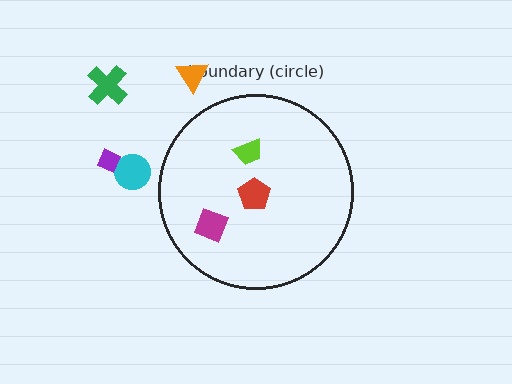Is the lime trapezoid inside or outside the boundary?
Inside.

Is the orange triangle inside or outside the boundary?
Outside.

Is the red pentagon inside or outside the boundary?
Inside.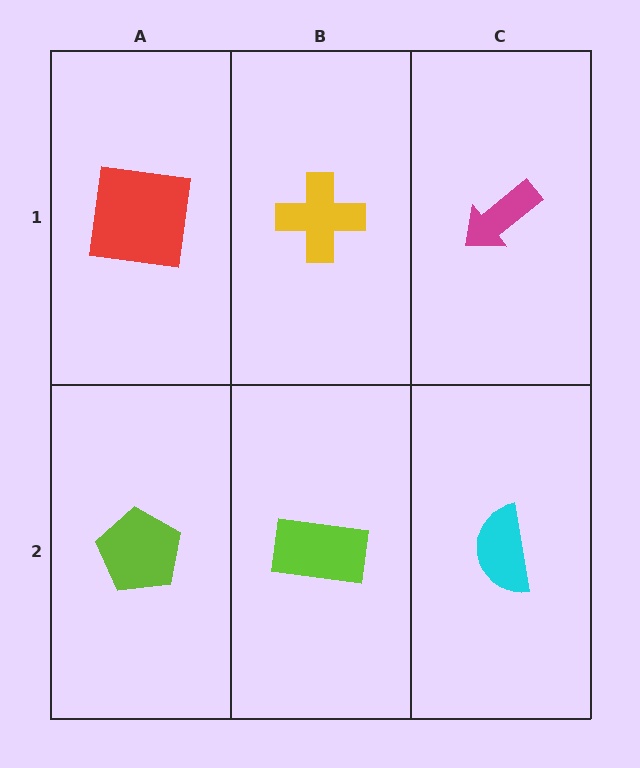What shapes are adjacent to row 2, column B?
A yellow cross (row 1, column B), a lime pentagon (row 2, column A), a cyan semicircle (row 2, column C).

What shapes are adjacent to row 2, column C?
A magenta arrow (row 1, column C), a lime rectangle (row 2, column B).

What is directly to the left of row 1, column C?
A yellow cross.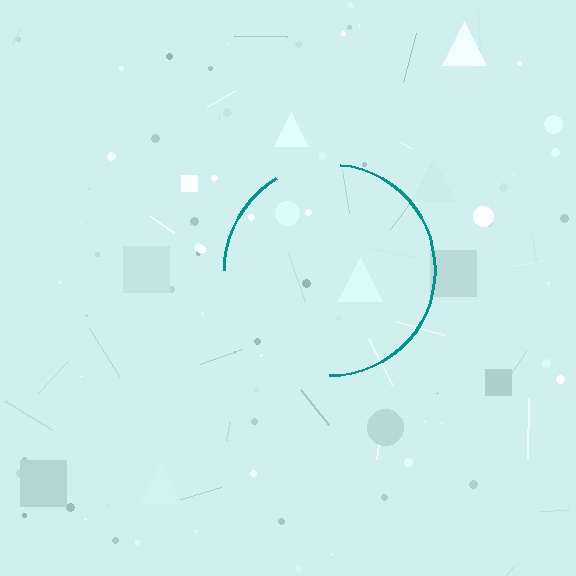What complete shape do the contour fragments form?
The contour fragments form a circle.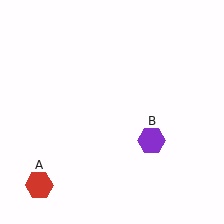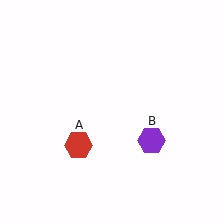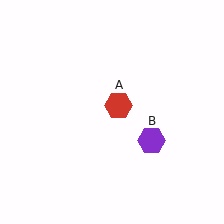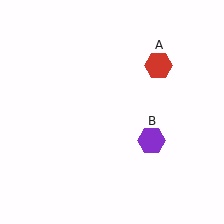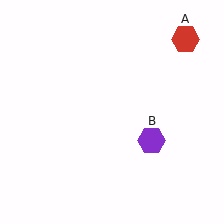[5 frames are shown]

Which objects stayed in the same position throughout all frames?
Purple hexagon (object B) remained stationary.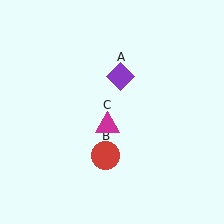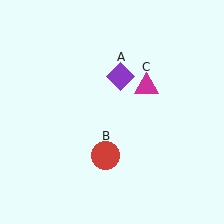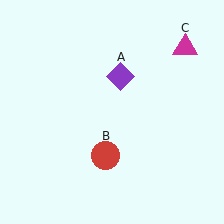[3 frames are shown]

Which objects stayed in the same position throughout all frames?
Purple diamond (object A) and red circle (object B) remained stationary.